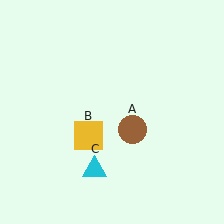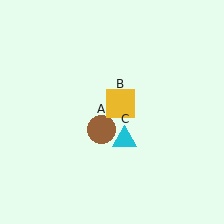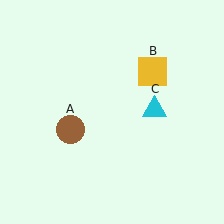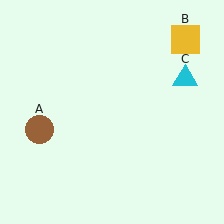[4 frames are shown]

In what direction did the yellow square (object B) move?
The yellow square (object B) moved up and to the right.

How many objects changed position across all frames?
3 objects changed position: brown circle (object A), yellow square (object B), cyan triangle (object C).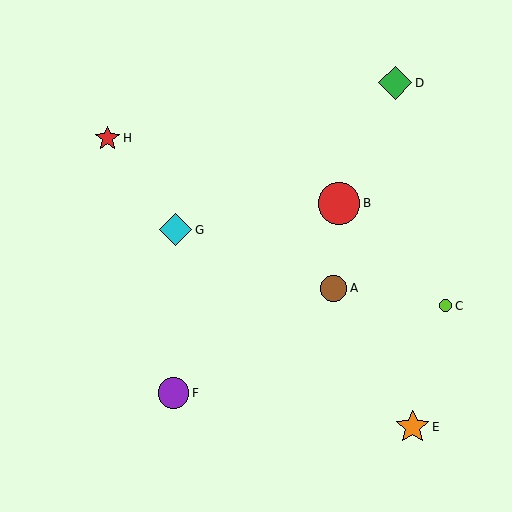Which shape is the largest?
The red circle (labeled B) is the largest.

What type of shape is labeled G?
Shape G is a cyan diamond.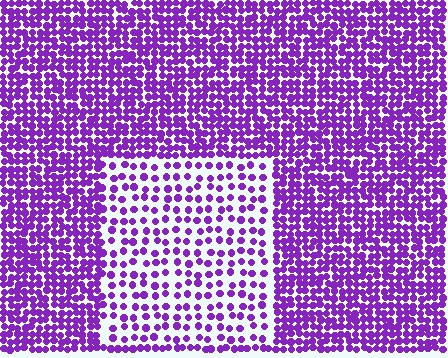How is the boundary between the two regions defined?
The boundary is defined by a change in element density (approximately 2.2x ratio). All elements are the same color, size, and shape.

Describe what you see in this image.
The image contains small purple elements arranged at two different densities. A rectangle-shaped region is visible where the elements are less densely packed than the surrounding area.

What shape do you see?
I see a rectangle.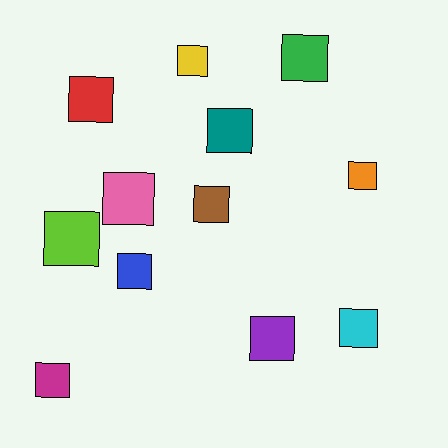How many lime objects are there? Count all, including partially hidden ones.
There is 1 lime object.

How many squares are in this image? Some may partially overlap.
There are 12 squares.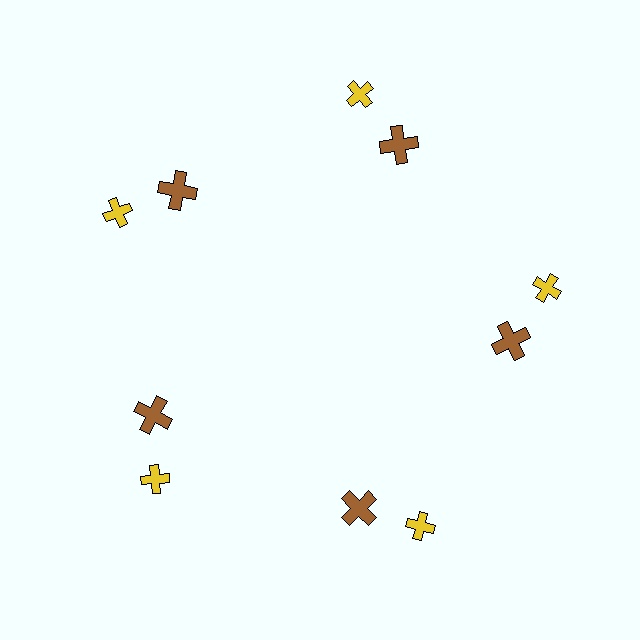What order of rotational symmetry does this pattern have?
This pattern has 5-fold rotational symmetry.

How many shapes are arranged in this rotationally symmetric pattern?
There are 10 shapes, arranged in 5 groups of 2.